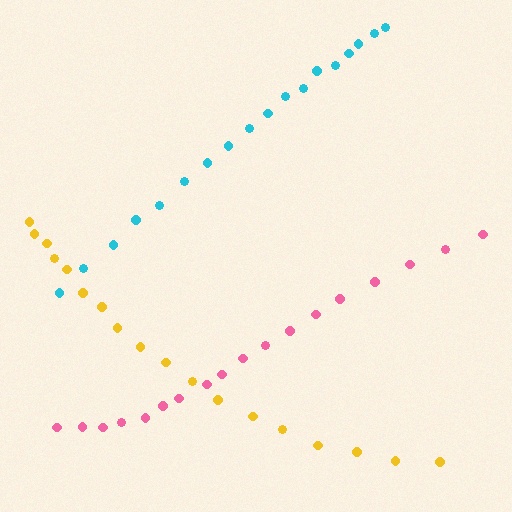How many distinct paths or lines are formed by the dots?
There are 3 distinct paths.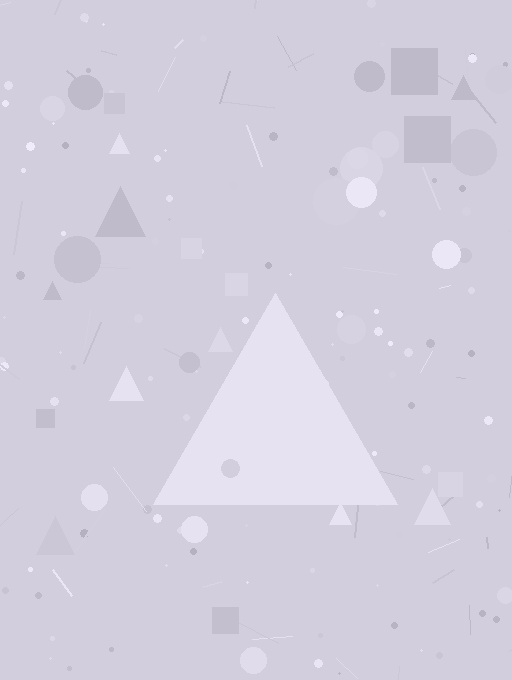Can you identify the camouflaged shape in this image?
The camouflaged shape is a triangle.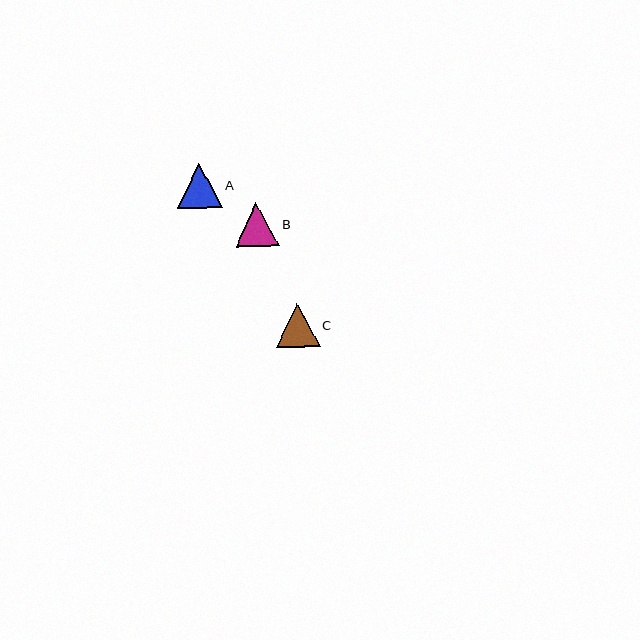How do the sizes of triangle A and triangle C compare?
Triangle A and triangle C are approximately the same size.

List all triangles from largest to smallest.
From largest to smallest: A, C, B.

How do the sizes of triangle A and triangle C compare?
Triangle A and triangle C are approximately the same size.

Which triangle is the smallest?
Triangle B is the smallest with a size of approximately 43 pixels.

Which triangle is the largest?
Triangle A is the largest with a size of approximately 45 pixels.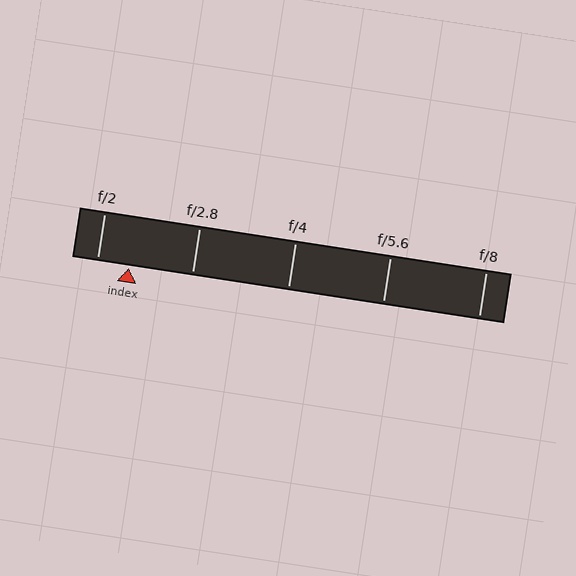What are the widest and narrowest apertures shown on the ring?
The widest aperture shown is f/2 and the narrowest is f/8.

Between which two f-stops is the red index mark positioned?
The index mark is between f/2 and f/2.8.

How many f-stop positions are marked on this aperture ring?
There are 5 f-stop positions marked.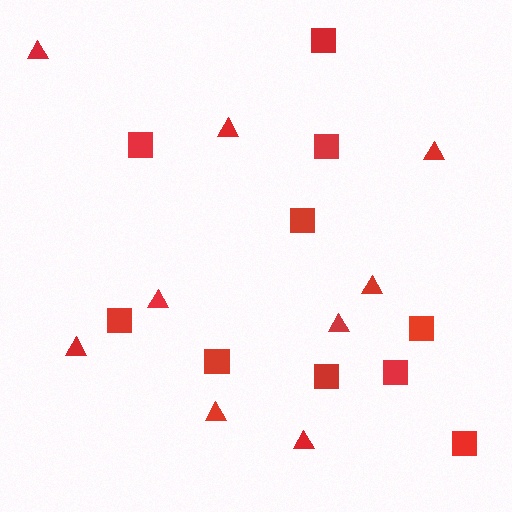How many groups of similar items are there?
There are 2 groups: one group of triangles (9) and one group of squares (10).